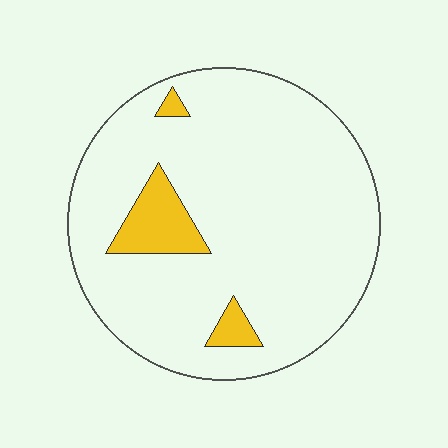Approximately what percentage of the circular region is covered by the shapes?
Approximately 10%.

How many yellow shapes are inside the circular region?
3.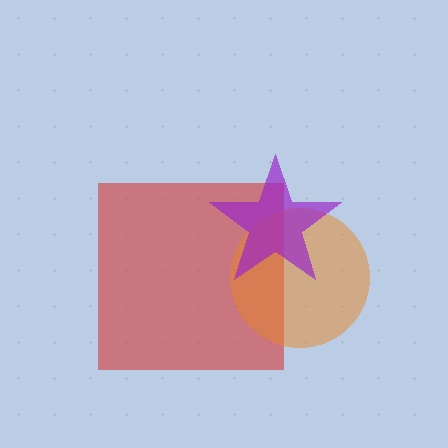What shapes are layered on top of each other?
The layered shapes are: a red square, an orange circle, a purple star.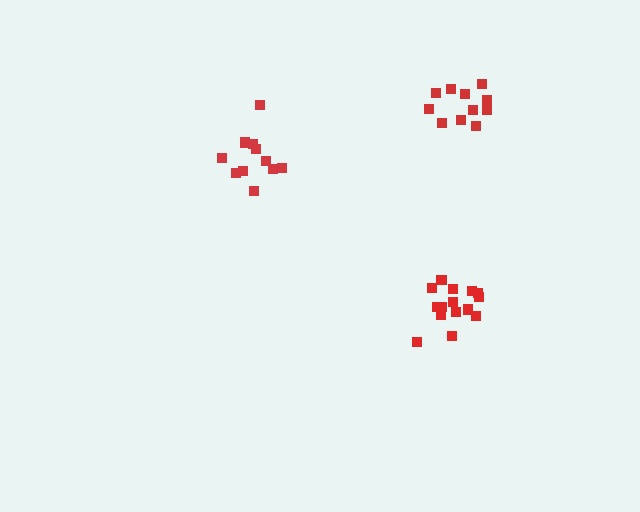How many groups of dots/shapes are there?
There are 3 groups.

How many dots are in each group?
Group 1: 11 dots, Group 2: 16 dots, Group 3: 11 dots (38 total).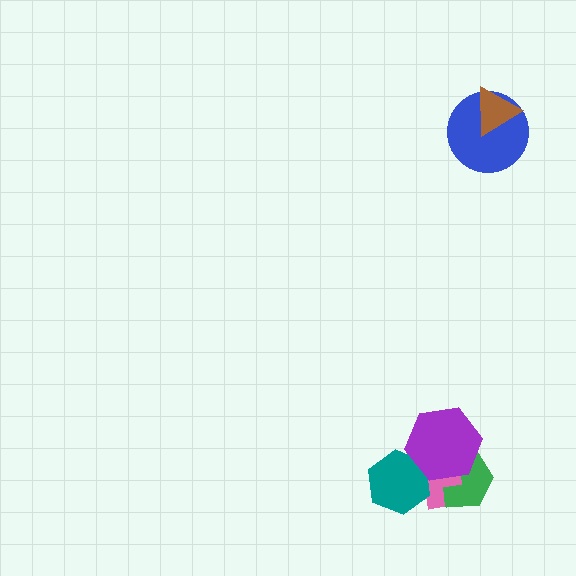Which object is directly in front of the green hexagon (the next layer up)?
The pink cross is directly in front of the green hexagon.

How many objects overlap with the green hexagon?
2 objects overlap with the green hexagon.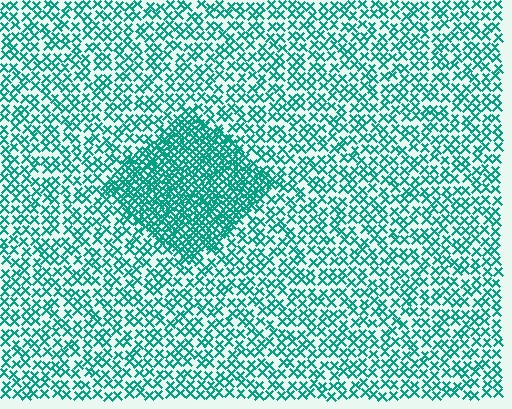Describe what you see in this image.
The image contains small teal elements arranged at two different densities. A diamond-shaped region is visible where the elements are more densely packed than the surrounding area.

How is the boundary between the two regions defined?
The boundary is defined by a change in element density (approximately 2.3x ratio). All elements are the same color, size, and shape.